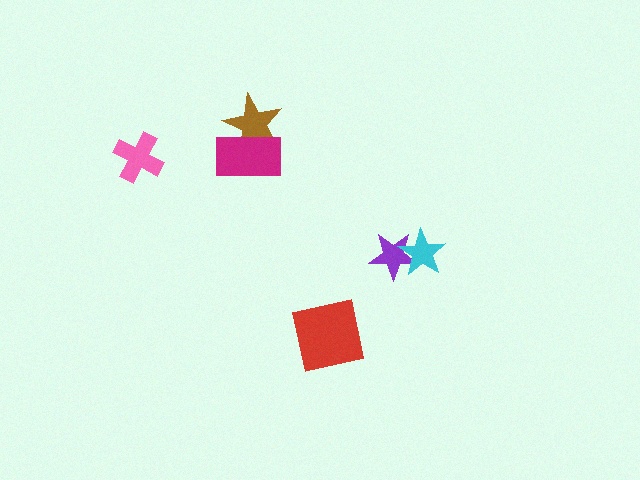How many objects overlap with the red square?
0 objects overlap with the red square.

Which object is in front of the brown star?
The magenta rectangle is in front of the brown star.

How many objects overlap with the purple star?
1 object overlaps with the purple star.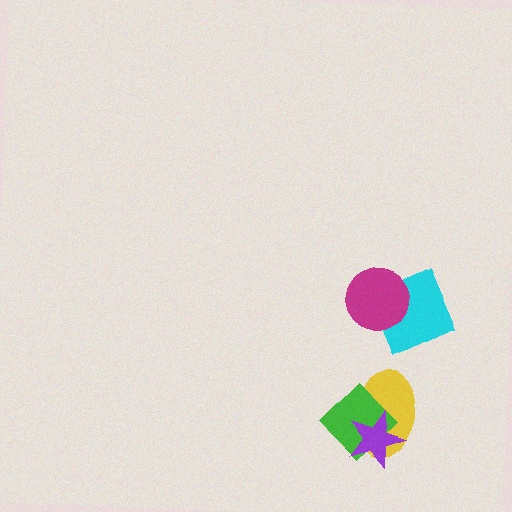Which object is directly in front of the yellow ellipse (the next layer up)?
The green diamond is directly in front of the yellow ellipse.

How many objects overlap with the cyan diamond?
1 object overlaps with the cyan diamond.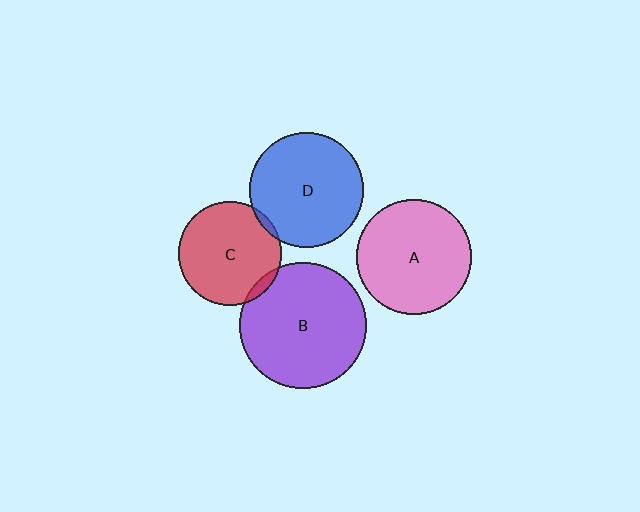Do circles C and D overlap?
Yes.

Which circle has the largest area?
Circle B (purple).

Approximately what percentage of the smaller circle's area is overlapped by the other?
Approximately 5%.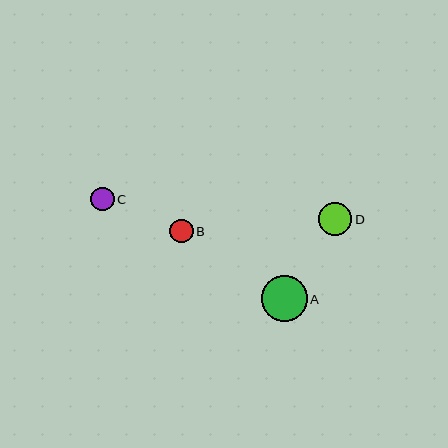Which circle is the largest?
Circle A is the largest with a size of approximately 46 pixels.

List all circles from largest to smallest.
From largest to smallest: A, D, B, C.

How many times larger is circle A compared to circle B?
Circle A is approximately 1.9 times the size of circle B.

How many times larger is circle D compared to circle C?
Circle D is approximately 1.4 times the size of circle C.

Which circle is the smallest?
Circle C is the smallest with a size of approximately 23 pixels.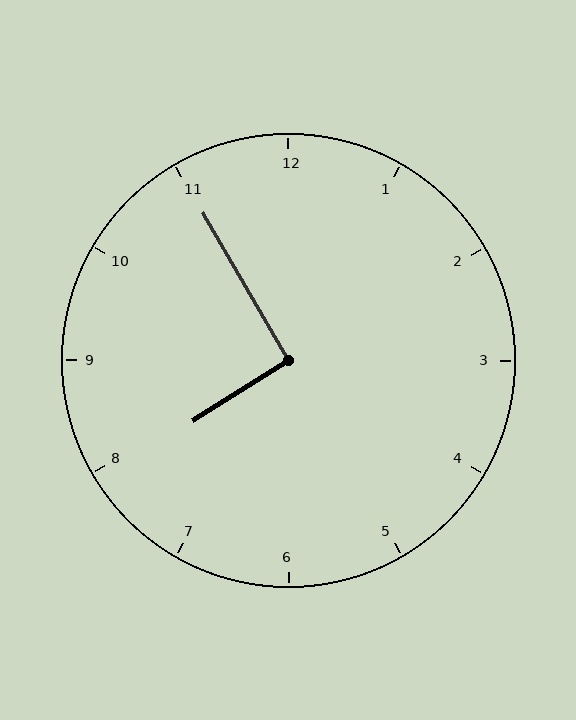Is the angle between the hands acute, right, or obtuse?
It is right.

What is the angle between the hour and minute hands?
Approximately 92 degrees.